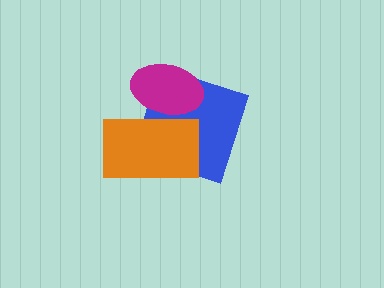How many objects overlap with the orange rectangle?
2 objects overlap with the orange rectangle.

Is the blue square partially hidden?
Yes, it is partially covered by another shape.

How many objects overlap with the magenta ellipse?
2 objects overlap with the magenta ellipse.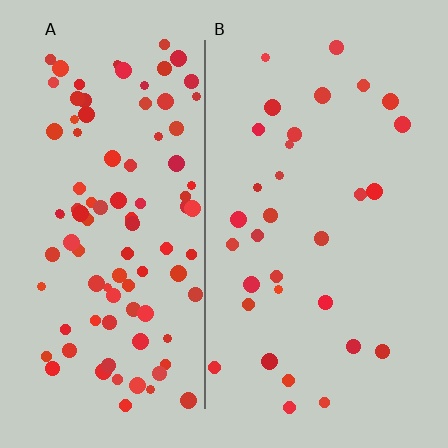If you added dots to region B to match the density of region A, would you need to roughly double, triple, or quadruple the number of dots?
Approximately triple.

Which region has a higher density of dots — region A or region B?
A (the left).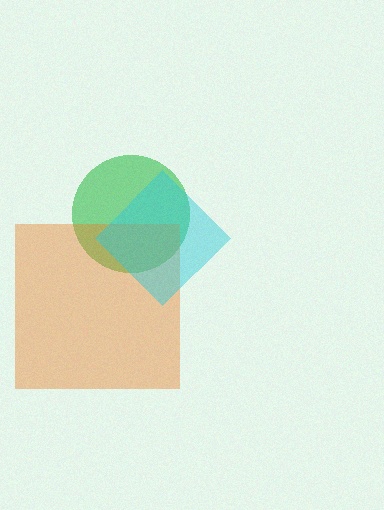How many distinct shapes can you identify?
There are 3 distinct shapes: a green circle, an orange square, a cyan diamond.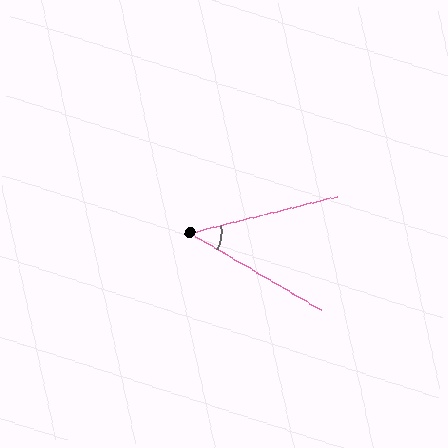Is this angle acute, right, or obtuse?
It is acute.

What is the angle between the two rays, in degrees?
Approximately 44 degrees.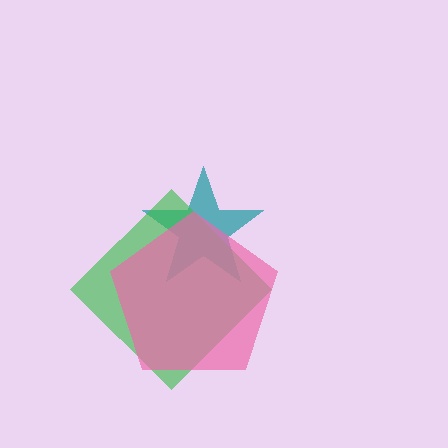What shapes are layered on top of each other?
The layered shapes are: a teal star, a green diamond, a pink pentagon.